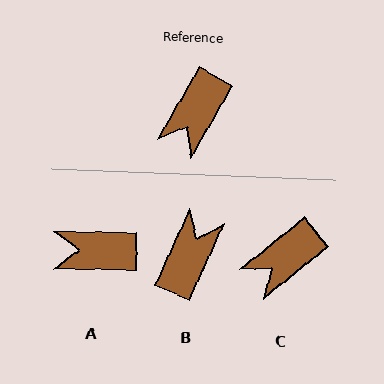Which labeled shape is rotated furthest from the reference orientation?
B, about 174 degrees away.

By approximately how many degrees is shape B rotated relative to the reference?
Approximately 174 degrees clockwise.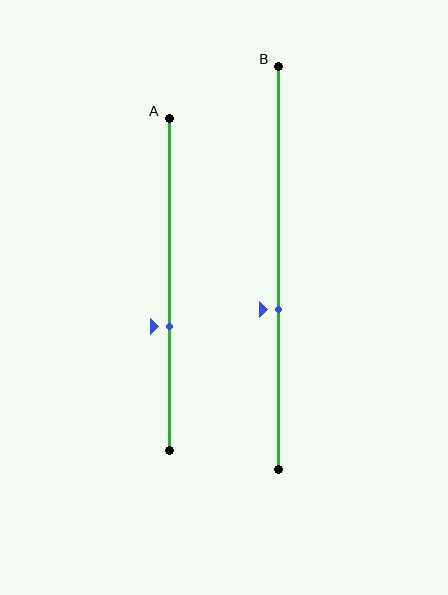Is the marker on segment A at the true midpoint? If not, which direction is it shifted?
No, the marker on segment A is shifted downward by about 13% of the segment length.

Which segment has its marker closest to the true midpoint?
Segment B has its marker closest to the true midpoint.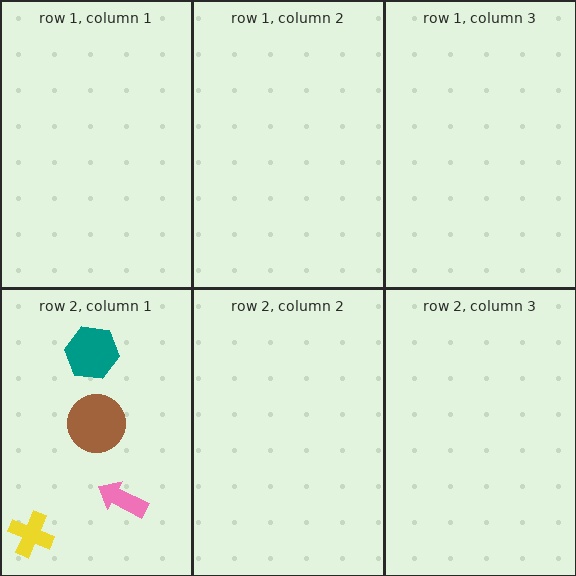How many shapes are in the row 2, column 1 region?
4.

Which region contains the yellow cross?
The row 2, column 1 region.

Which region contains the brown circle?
The row 2, column 1 region.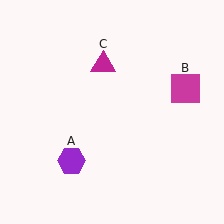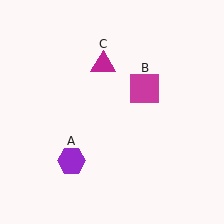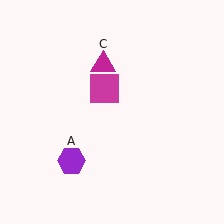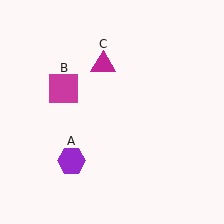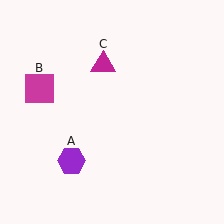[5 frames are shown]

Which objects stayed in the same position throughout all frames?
Purple hexagon (object A) and magenta triangle (object C) remained stationary.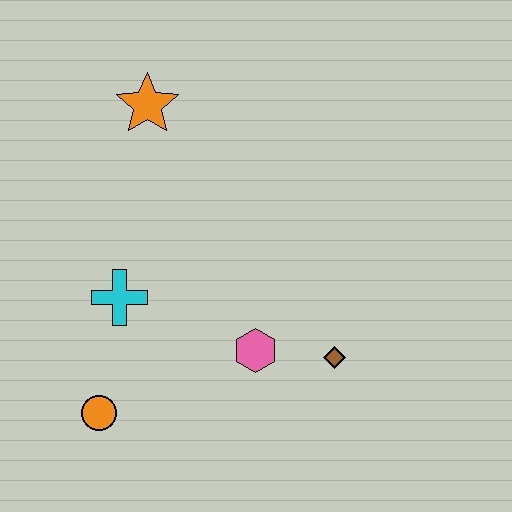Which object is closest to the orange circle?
The cyan cross is closest to the orange circle.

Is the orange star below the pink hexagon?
No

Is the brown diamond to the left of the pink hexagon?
No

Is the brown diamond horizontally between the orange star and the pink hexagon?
No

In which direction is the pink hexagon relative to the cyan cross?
The pink hexagon is to the right of the cyan cross.